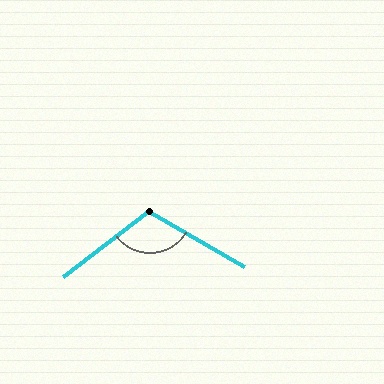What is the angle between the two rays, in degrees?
Approximately 112 degrees.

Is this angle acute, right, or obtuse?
It is obtuse.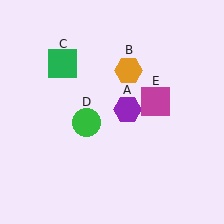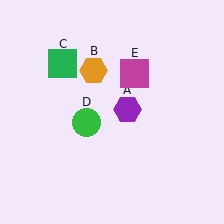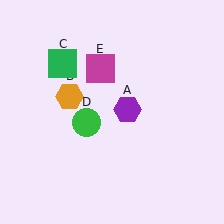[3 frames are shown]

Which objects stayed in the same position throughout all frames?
Purple hexagon (object A) and green square (object C) and green circle (object D) remained stationary.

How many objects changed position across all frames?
2 objects changed position: orange hexagon (object B), magenta square (object E).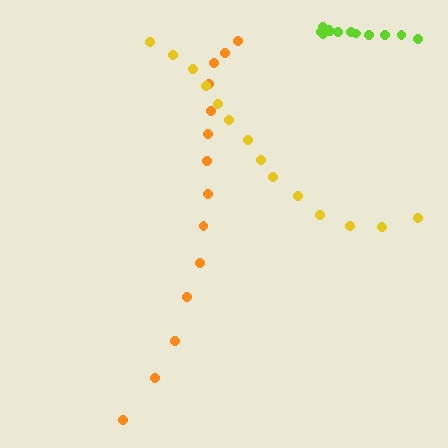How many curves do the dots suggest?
There are 3 distinct paths.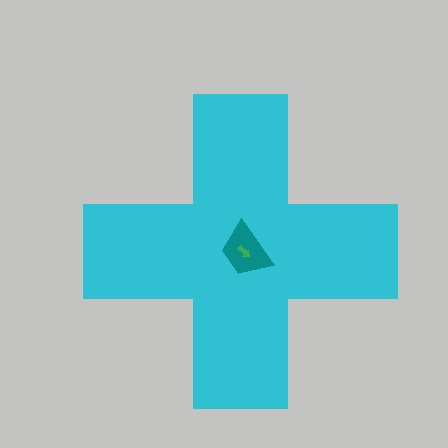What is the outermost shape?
The cyan cross.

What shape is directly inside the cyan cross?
The teal trapezoid.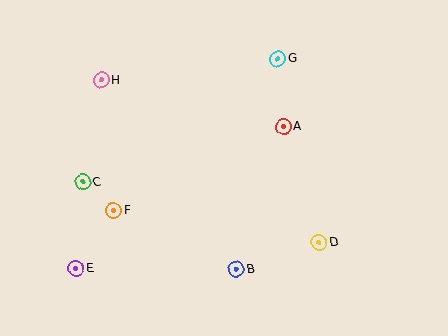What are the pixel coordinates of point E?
Point E is at (76, 269).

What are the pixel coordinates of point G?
Point G is at (278, 59).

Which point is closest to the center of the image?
Point A at (283, 127) is closest to the center.